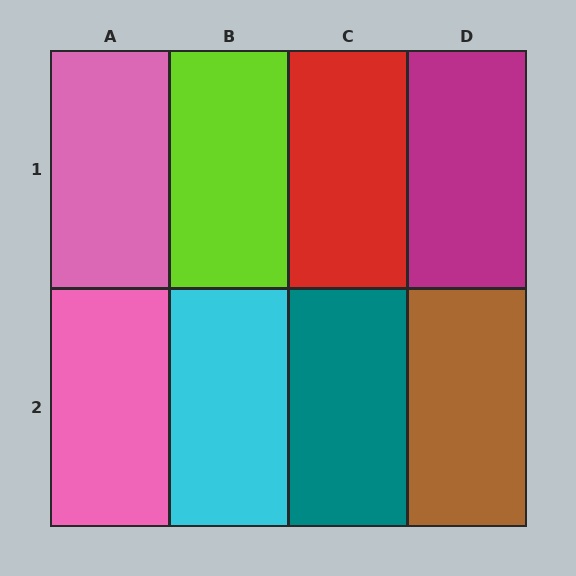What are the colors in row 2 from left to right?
Pink, cyan, teal, brown.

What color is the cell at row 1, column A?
Pink.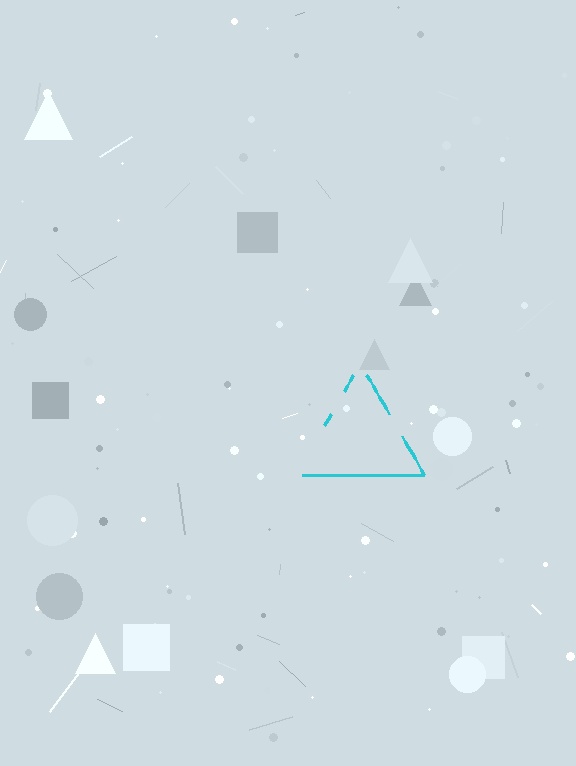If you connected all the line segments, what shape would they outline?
They would outline a triangle.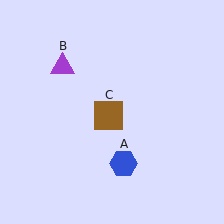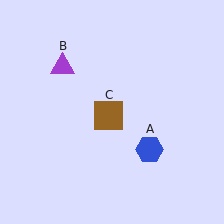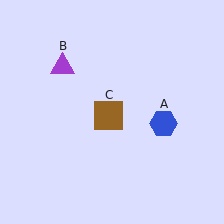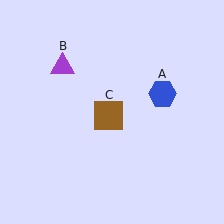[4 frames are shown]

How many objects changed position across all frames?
1 object changed position: blue hexagon (object A).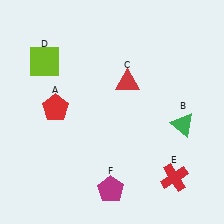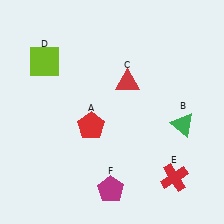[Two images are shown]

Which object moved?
The red pentagon (A) moved right.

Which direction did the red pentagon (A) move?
The red pentagon (A) moved right.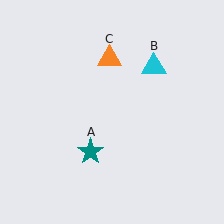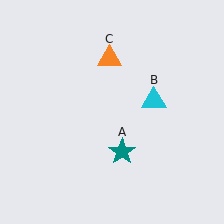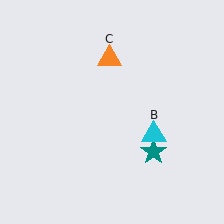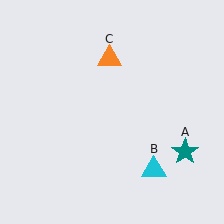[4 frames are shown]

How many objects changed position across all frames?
2 objects changed position: teal star (object A), cyan triangle (object B).